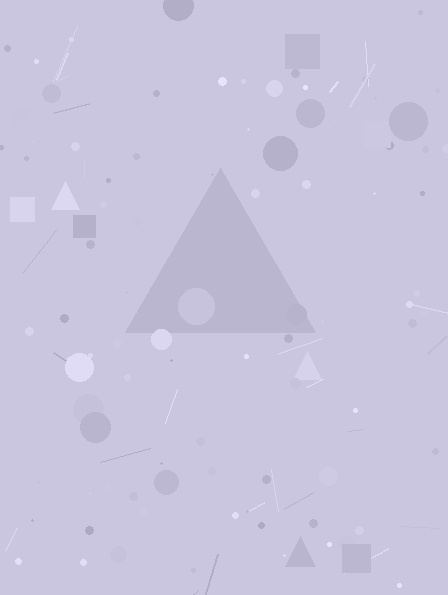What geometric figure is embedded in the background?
A triangle is embedded in the background.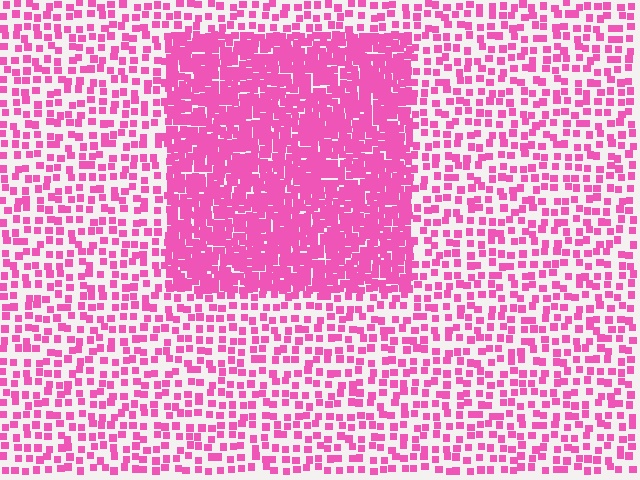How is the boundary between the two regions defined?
The boundary is defined by a change in element density (approximately 2.6x ratio). All elements are the same color, size, and shape.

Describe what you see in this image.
The image contains small pink elements arranged at two different densities. A rectangle-shaped region is visible where the elements are more densely packed than the surrounding area.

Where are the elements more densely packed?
The elements are more densely packed inside the rectangle boundary.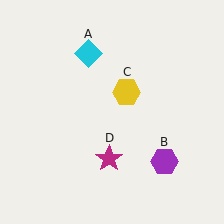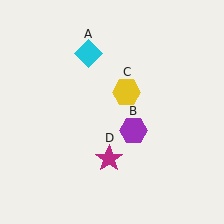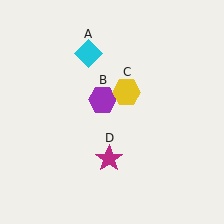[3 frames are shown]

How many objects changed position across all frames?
1 object changed position: purple hexagon (object B).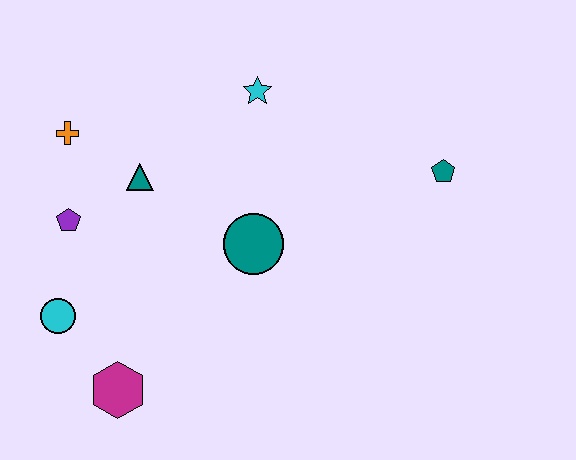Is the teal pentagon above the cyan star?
No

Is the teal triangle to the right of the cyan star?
No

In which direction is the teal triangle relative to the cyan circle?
The teal triangle is above the cyan circle.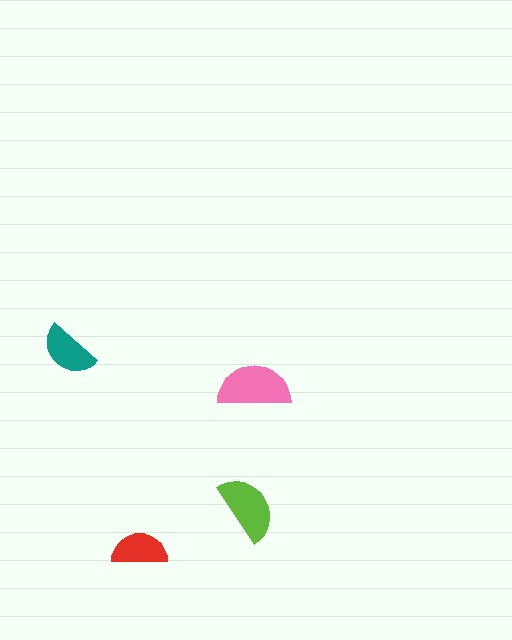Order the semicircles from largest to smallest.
the pink one, the lime one, the teal one, the red one.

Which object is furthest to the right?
The pink semicircle is rightmost.